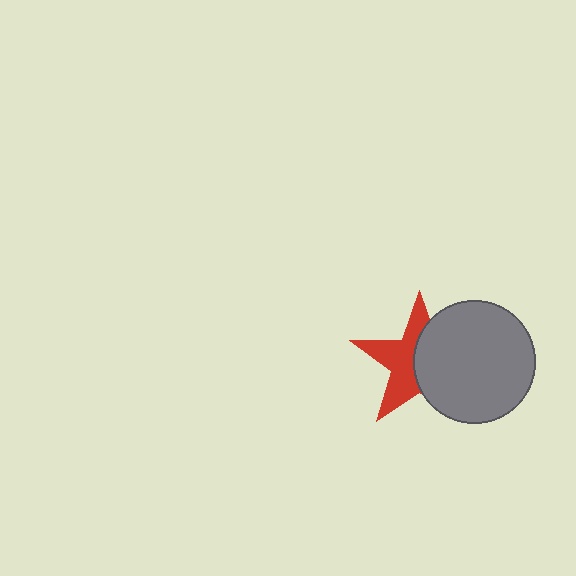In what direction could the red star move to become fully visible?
The red star could move left. That would shift it out from behind the gray circle entirely.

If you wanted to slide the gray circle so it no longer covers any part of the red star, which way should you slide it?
Slide it right — that is the most direct way to separate the two shapes.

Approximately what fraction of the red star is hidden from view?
Roughly 50% of the red star is hidden behind the gray circle.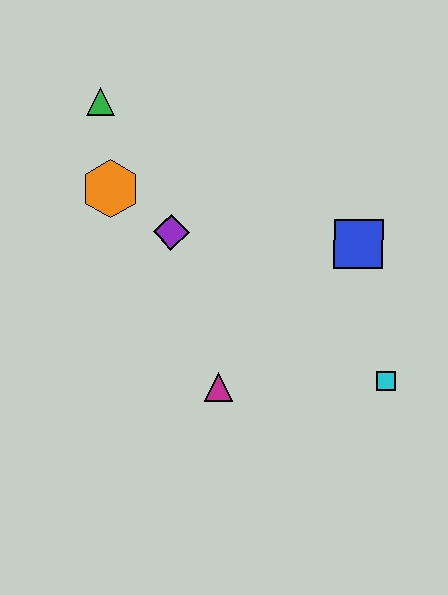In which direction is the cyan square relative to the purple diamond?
The cyan square is to the right of the purple diamond.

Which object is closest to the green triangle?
The orange hexagon is closest to the green triangle.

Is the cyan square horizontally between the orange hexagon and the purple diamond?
No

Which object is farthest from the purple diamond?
The cyan square is farthest from the purple diamond.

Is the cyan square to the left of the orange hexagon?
No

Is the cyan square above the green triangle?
No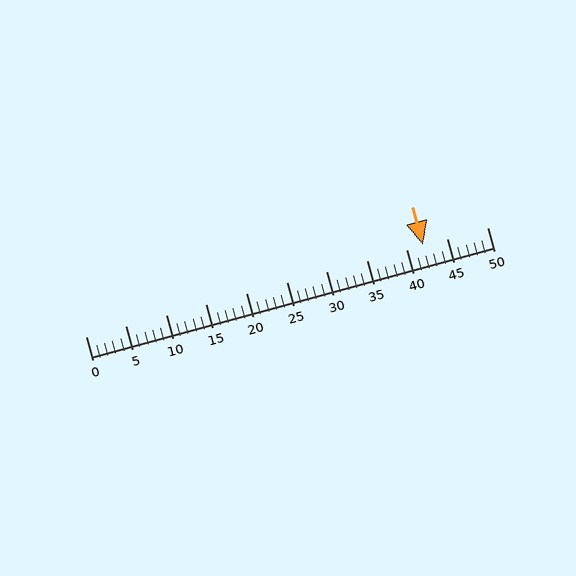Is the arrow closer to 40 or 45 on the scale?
The arrow is closer to 40.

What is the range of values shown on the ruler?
The ruler shows values from 0 to 50.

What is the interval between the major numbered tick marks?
The major tick marks are spaced 5 units apart.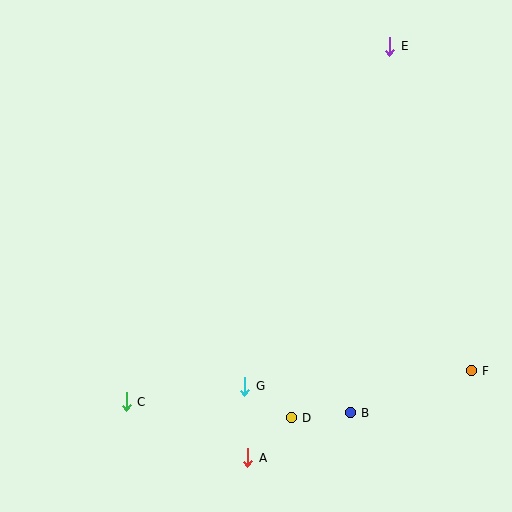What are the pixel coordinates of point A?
Point A is at (248, 458).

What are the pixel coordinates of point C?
Point C is at (126, 402).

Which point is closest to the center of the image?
Point G at (245, 386) is closest to the center.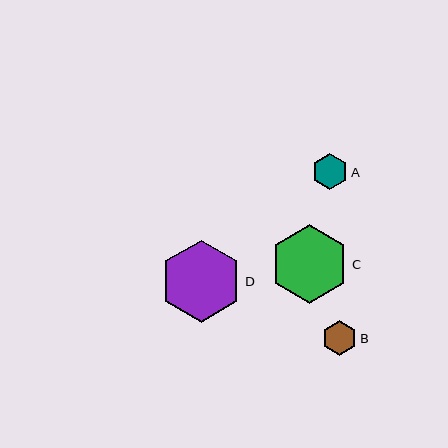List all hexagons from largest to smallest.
From largest to smallest: D, C, A, B.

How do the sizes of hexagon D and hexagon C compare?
Hexagon D and hexagon C are approximately the same size.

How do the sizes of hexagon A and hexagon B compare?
Hexagon A and hexagon B are approximately the same size.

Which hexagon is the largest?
Hexagon D is the largest with a size of approximately 82 pixels.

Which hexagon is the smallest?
Hexagon B is the smallest with a size of approximately 35 pixels.